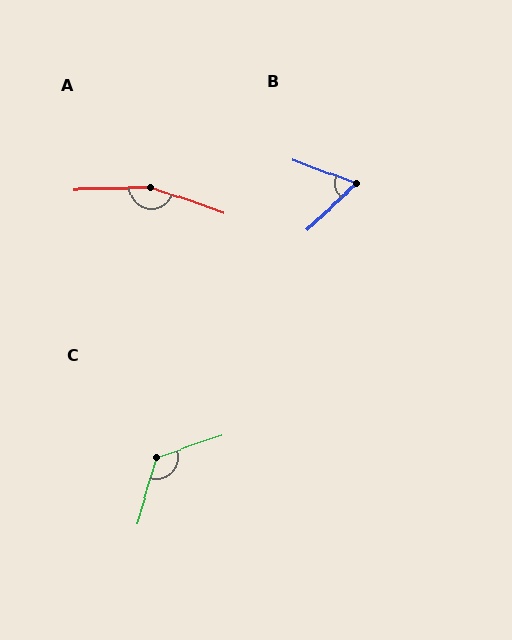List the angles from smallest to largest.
B (64°), C (125°), A (160°).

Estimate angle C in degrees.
Approximately 125 degrees.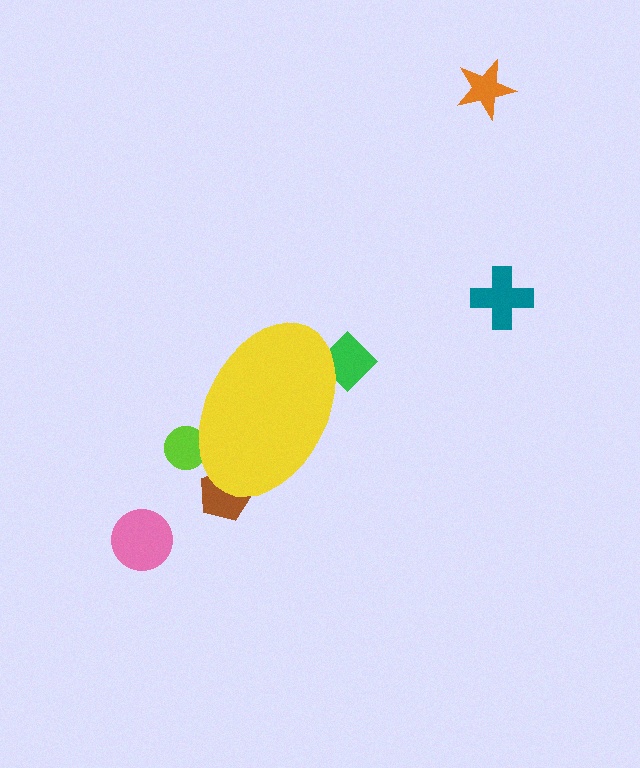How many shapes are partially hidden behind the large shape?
3 shapes are partially hidden.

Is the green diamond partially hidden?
Yes, the green diamond is partially hidden behind the yellow ellipse.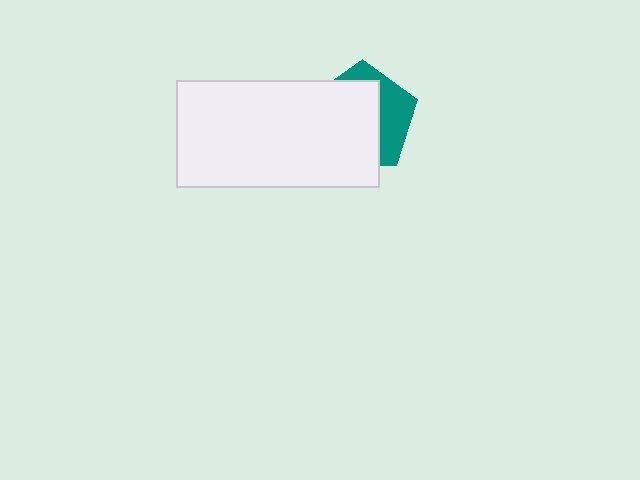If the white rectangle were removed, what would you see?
You would see the complete teal pentagon.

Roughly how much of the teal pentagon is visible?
A small part of it is visible (roughly 35%).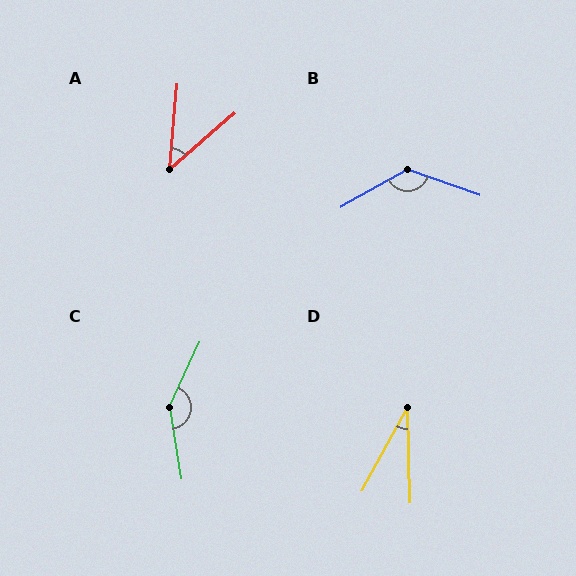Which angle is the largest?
C, at approximately 146 degrees.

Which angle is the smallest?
D, at approximately 30 degrees.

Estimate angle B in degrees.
Approximately 132 degrees.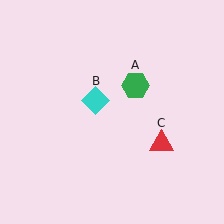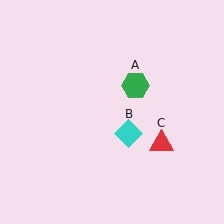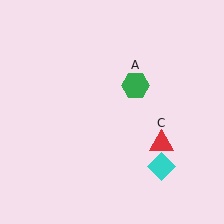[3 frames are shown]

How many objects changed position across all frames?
1 object changed position: cyan diamond (object B).